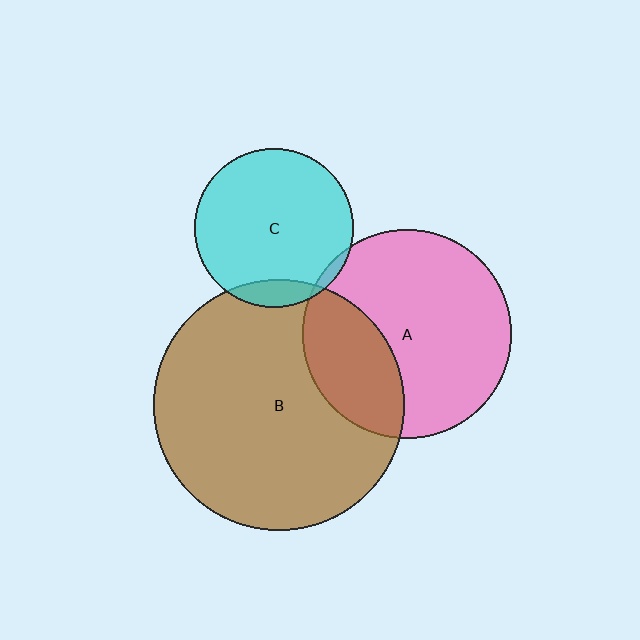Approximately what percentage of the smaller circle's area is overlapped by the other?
Approximately 5%.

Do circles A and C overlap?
Yes.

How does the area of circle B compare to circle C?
Approximately 2.5 times.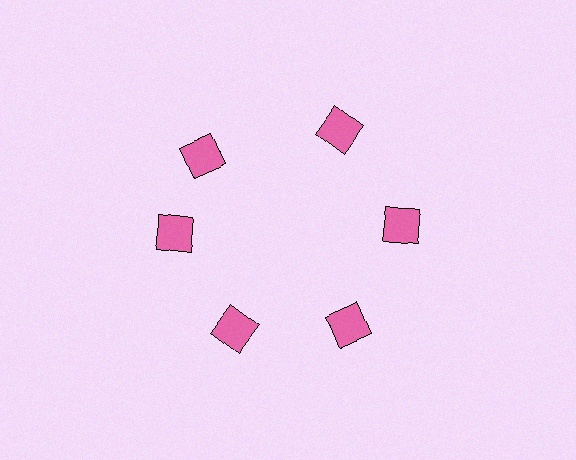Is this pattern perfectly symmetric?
No. The 6 pink squares are arranged in a ring, but one element near the 11 o'clock position is rotated out of alignment along the ring, breaking the 6-fold rotational symmetry.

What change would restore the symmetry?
The symmetry would be restored by rotating it back into even spacing with its neighbors so that all 6 squares sit at equal angles and equal distance from the center.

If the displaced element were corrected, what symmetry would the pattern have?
It would have 6-fold rotational symmetry — the pattern would map onto itself every 60 degrees.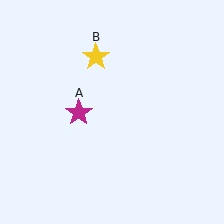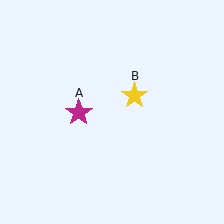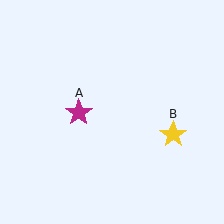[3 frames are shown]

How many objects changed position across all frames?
1 object changed position: yellow star (object B).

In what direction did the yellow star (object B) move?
The yellow star (object B) moved down and to the right.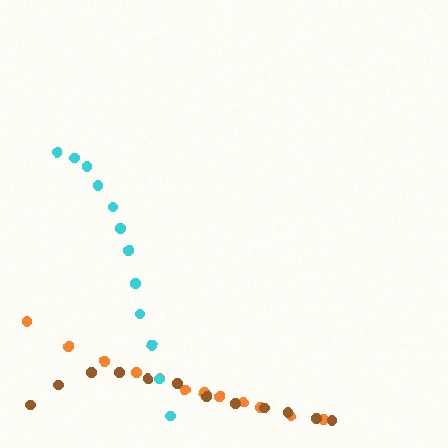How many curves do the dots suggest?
There are 3 distinct paths.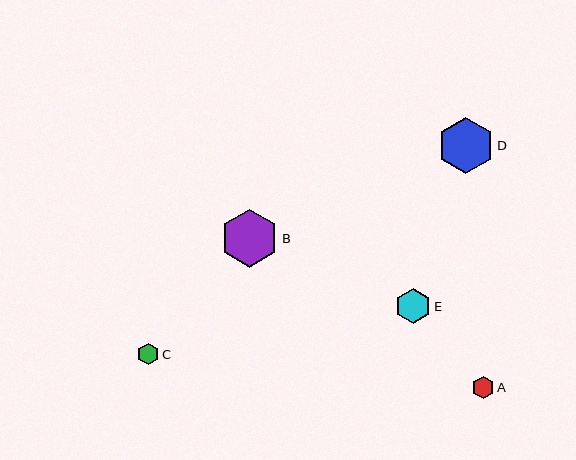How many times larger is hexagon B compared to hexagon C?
Hexagon B is approximately 2.7 times the size of hexagon C.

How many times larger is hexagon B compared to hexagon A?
Hexagon B is approximately 2.6 times the size of hexagon A.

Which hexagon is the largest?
Hexagon B is the largest with a size of approximately 58 pixels.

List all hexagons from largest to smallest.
From largest to smallest: B, D, E, A, C.